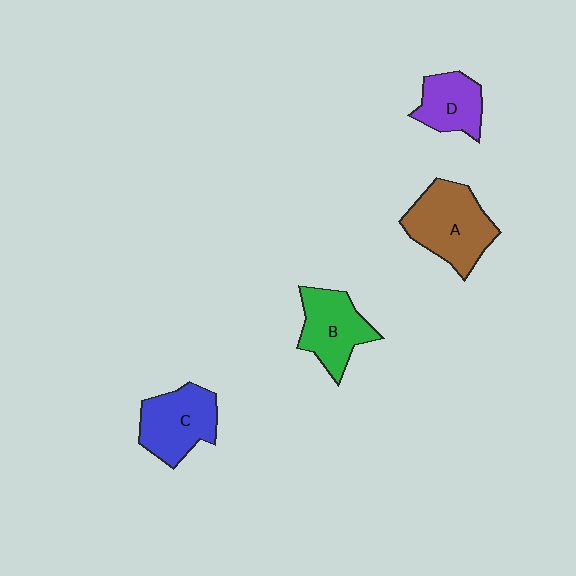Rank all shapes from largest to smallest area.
From largest to smallest: A (brown), C (blue), B (green), D (purple).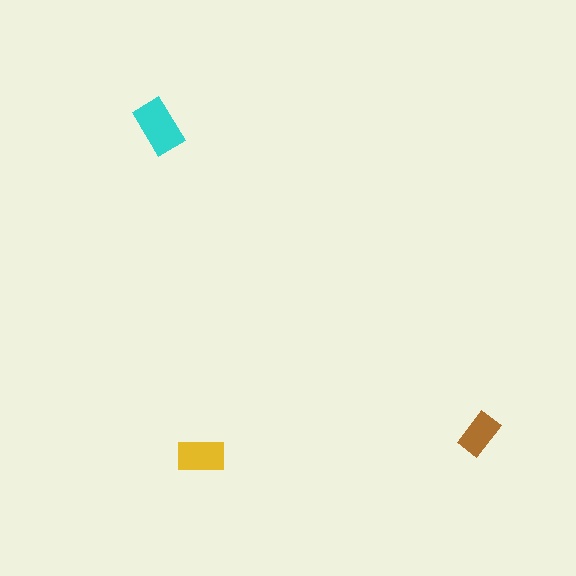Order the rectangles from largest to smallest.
the cyan one, the yellow one, the brown one.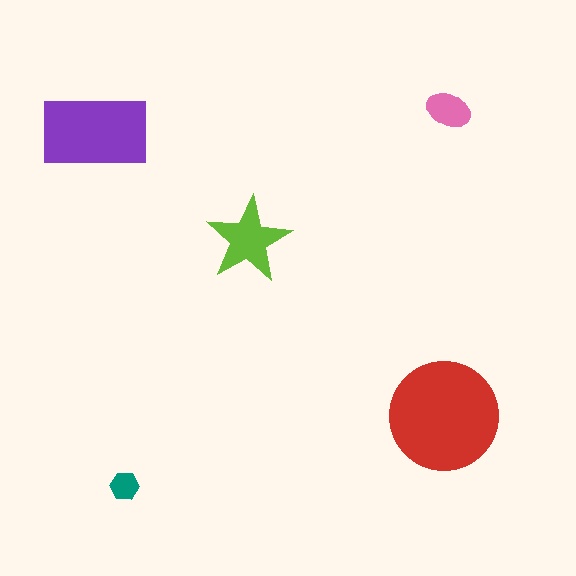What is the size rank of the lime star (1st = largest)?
3rd.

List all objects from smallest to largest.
The teal hexagon, the pink ellipse, the lime star, the purple rectangle, the red circle.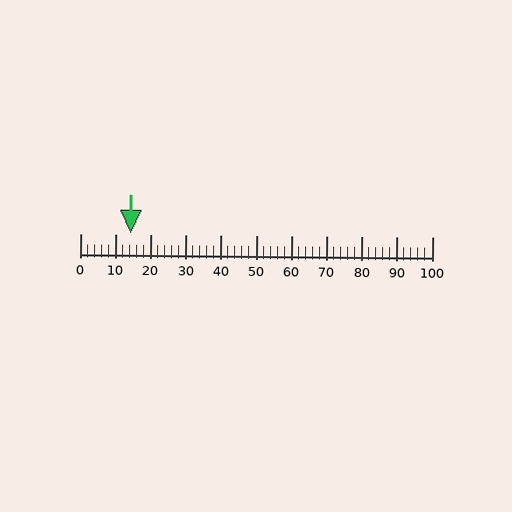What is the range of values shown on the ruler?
The ruler shows values from 0 to 100.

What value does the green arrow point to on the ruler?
The green arrow points to approximately 14.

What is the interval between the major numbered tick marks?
The major tick marks are spaced 10 units apart.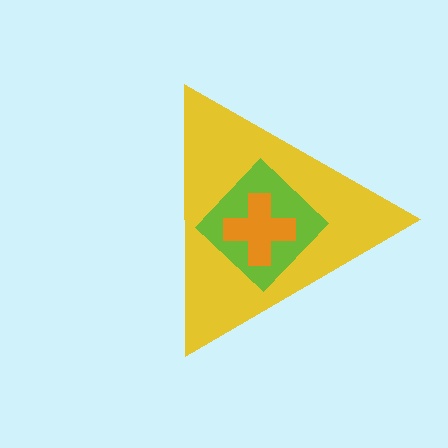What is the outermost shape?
The yellow triangle.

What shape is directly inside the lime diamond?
The orange cross.